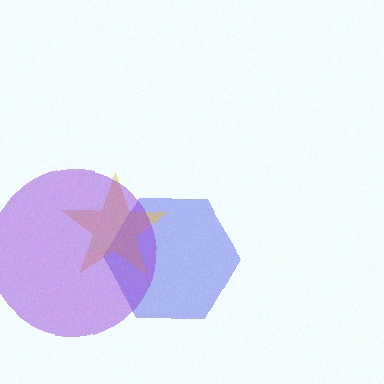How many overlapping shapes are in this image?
There are 3 overlapping shapes in the image.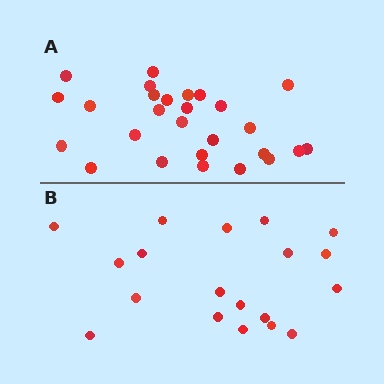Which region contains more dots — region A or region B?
Region A (the top region) has more dots.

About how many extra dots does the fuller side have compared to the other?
Region A has roughly 8 or so more dots than region B.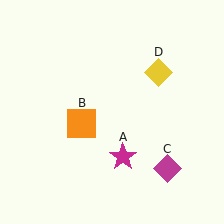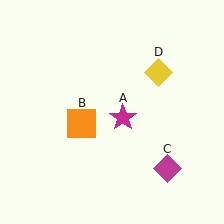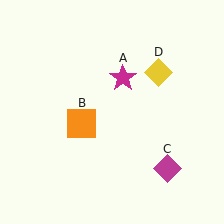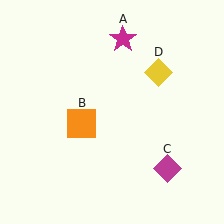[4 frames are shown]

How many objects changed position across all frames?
1 object changed position: magenta star (object A).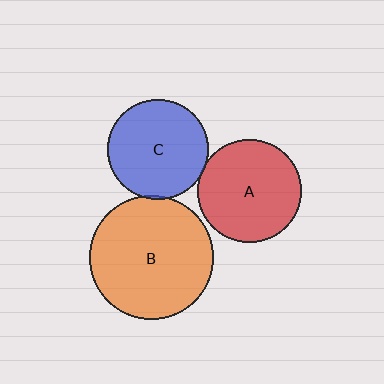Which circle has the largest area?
Circle B (orange).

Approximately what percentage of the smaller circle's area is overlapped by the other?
Approximately 5%.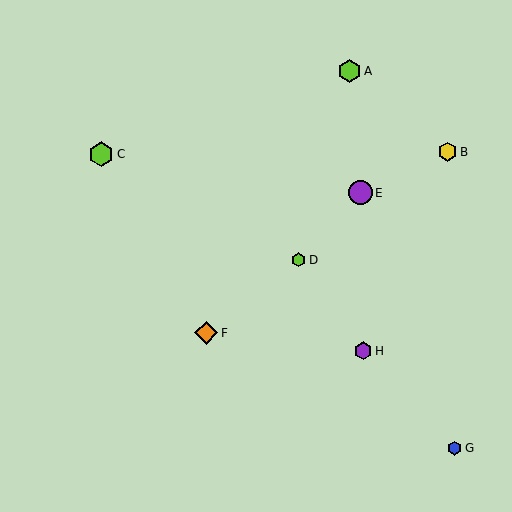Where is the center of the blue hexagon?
The center of the blue hexagon is at (455, 448).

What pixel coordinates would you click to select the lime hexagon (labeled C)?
Click at (101, 154) to select the lime hexagon C.